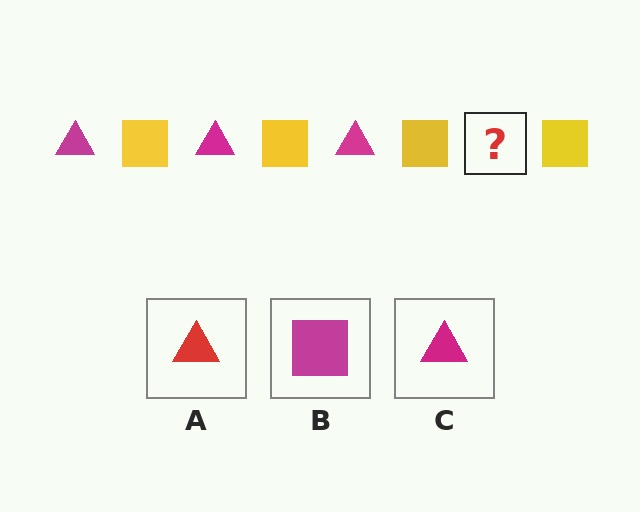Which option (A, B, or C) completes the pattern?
C.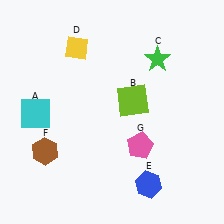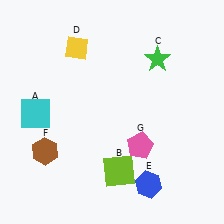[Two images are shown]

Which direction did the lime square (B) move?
The lime square (B) moved down.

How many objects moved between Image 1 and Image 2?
1 object moved between the two images.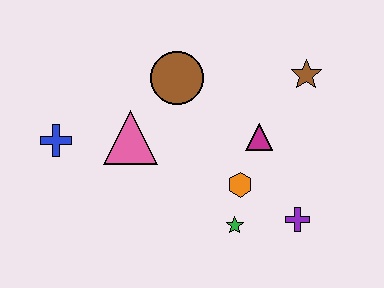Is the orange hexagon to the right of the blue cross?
Yes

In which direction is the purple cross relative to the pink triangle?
The purple cross is to the right of the pink triangle.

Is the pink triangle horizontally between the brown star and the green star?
No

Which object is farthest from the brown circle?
The purple cross is farthest from the brown circle.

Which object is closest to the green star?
The orange hexagon is closest to the green star.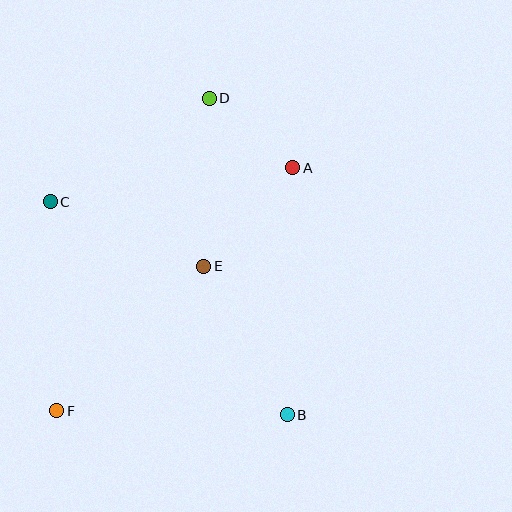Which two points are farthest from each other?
Points D and F are farthest from each other.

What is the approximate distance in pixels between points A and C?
The distance between A and C is approximately 245 pixels.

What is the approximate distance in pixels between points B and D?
The distance between B and D is approximately 326 pixels.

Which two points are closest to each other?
Points A and D are closest to each other.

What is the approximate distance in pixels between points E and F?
The distance between E and F is approximately 206 pixels.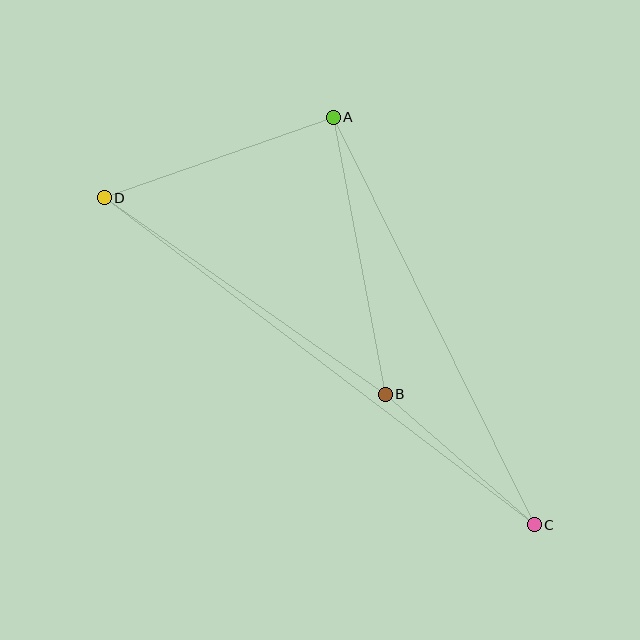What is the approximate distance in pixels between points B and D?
The distance between B and D is approximately 343 pixels.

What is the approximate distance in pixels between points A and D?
The distance between A and D is approximately 243 pixels.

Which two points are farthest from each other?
Points C and D are farthest from each other.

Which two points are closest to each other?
Points B and C are closest to each other.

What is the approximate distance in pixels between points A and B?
The distance between A and B is approximately 282 pixels.